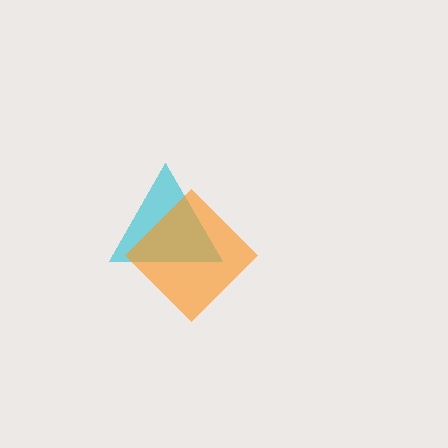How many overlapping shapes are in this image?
There are 2 overlapping shapes in the image.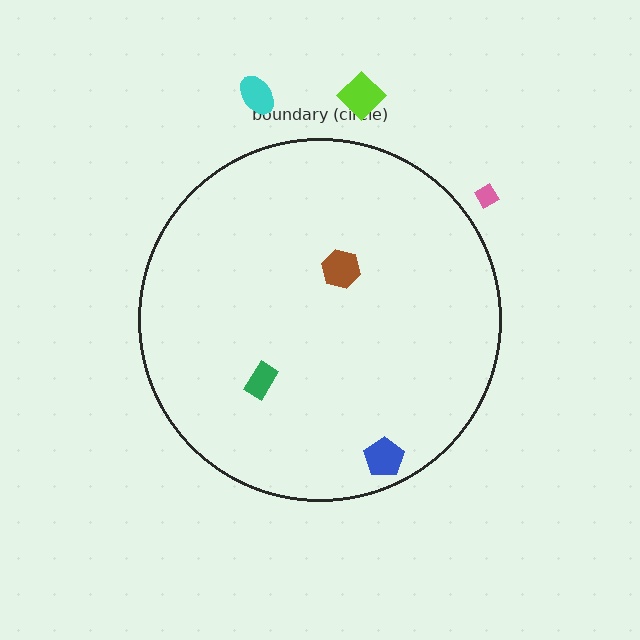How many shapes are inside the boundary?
3 inside, 3 outside.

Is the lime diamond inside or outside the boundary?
Outside.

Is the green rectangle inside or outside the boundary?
Inside.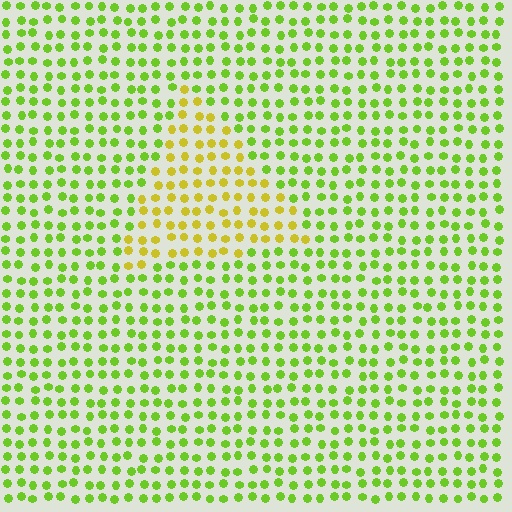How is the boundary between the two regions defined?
The boundary is defined purely by a slight shift in hue (about 38 degrees). Spacing, size, and orientation are identical on both sides.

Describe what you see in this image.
The image is filled with small lime elements in a uniform arrangement. A triangle-shaped region is visible where the elements are tinted to a slightly different hue, forming a subtle color boundary.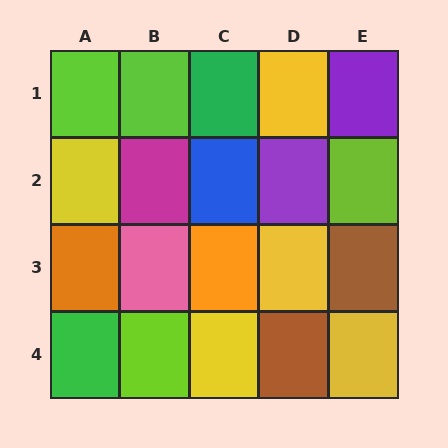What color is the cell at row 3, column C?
Orange.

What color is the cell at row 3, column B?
Pink.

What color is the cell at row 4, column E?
Yellow.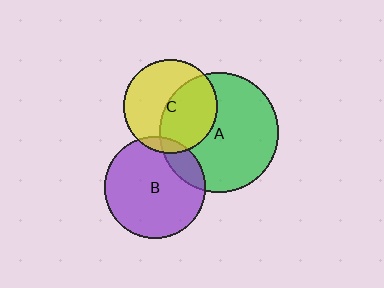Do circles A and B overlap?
Yes.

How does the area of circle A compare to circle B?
Approximately 1.4 times.